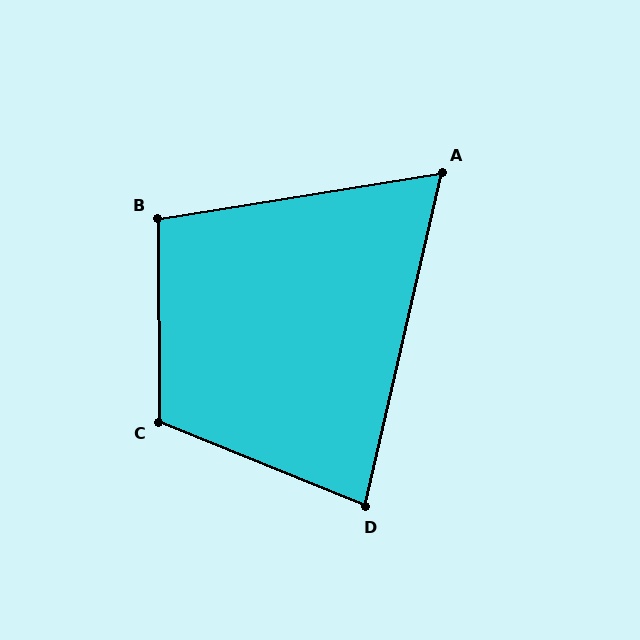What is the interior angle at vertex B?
Approximately 99 degrees (obtuse).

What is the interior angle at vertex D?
Approximately 81 degrees (acute).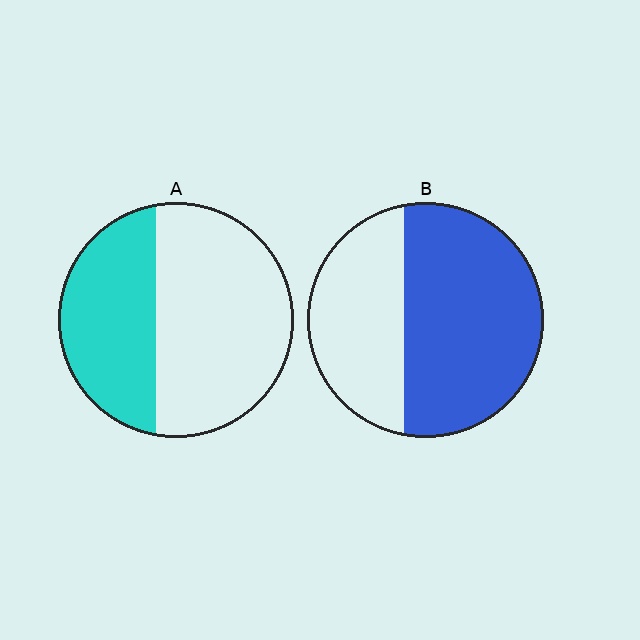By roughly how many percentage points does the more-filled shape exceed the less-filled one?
By roughly 20 percentage points (B over A).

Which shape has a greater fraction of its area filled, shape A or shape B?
Shape B.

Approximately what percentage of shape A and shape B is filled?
A is approximately 40% and B is approximately 60%.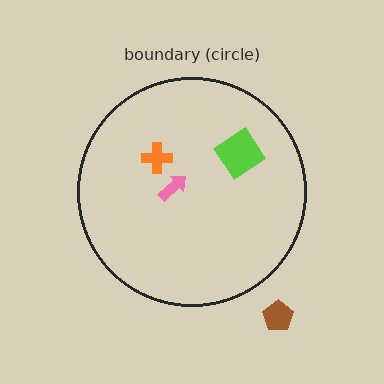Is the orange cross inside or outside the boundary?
Inside.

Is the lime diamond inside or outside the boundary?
Inside.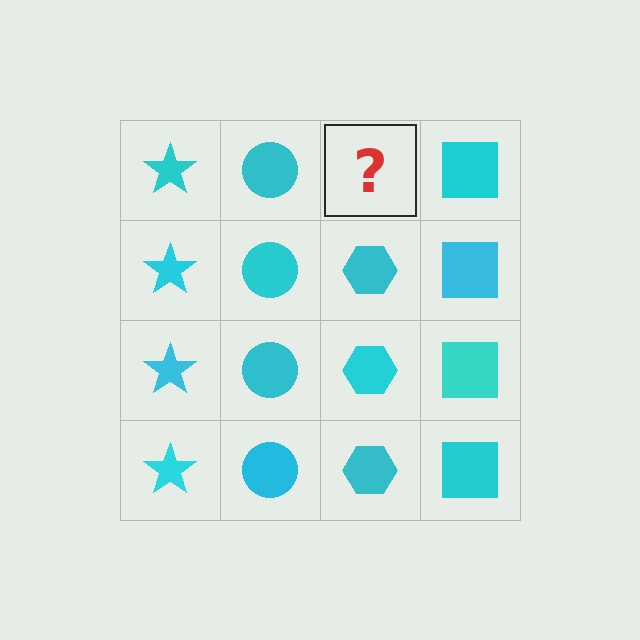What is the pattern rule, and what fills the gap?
The rule is that each column has a consistent shape. The gap should be filled with a cyan hexagon.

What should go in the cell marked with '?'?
The missing cell should contain a cyan hexagon.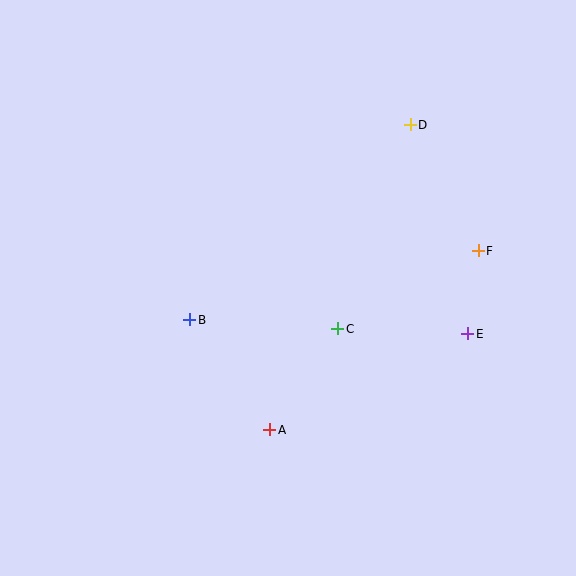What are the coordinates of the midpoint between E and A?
The midpoint between E and A is at (369, 381).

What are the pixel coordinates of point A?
Point A is at (270, 430).